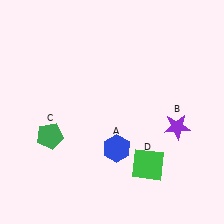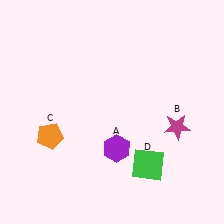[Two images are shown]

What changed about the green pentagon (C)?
In Image 1, C is green. In Image 2, it changed to orange.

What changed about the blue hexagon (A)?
In Image 1, A is blue. In Image 2, it changed to purple.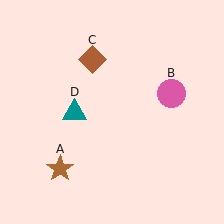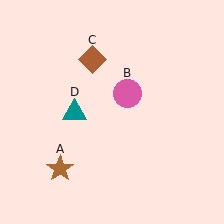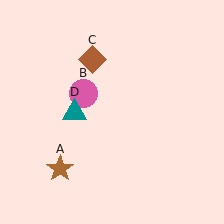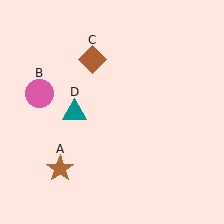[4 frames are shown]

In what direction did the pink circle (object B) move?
The pink circle (object B) moved left.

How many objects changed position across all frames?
1 object changed position: pink circle (object B).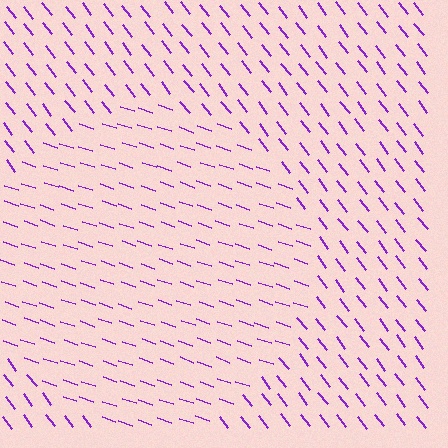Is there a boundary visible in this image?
Yes, there is a texture boundary formed by a change in line orientation.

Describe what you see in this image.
The image is filled with small purple line segments. A circle region in the image has lines oriented differently from the surrounding lines, creating a visible texture boundary.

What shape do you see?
I see a circle.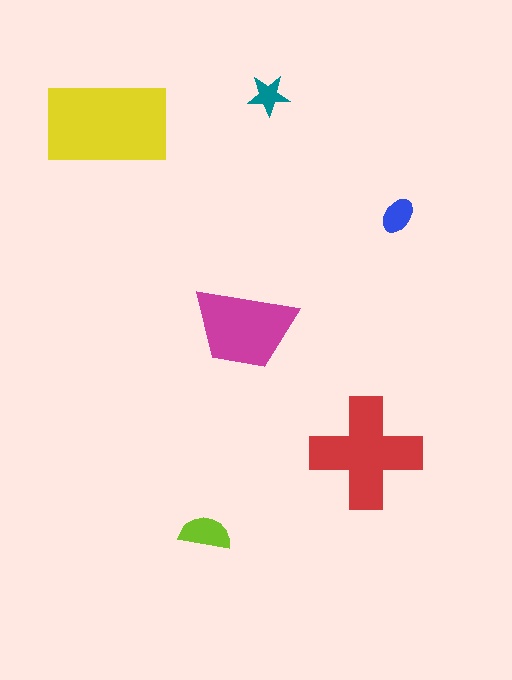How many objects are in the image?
There are 6 objects in the image.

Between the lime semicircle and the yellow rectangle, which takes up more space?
The yellow rectangle.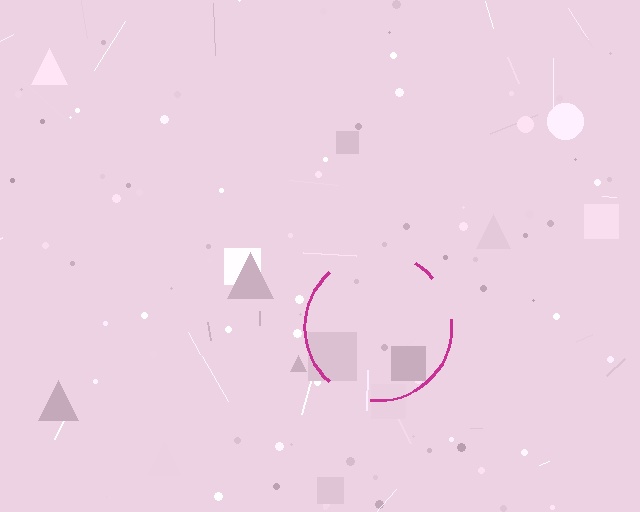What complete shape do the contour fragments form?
The contour fragments form a circle.